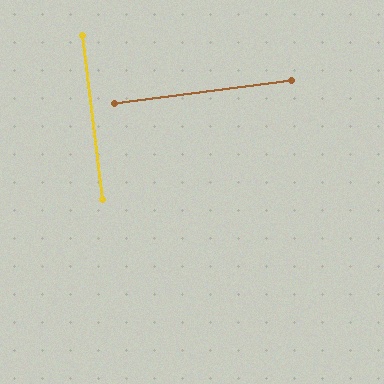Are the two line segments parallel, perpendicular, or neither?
Perpendicular — they meet at approximately 89°.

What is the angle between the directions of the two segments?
Approximately 89 degrees.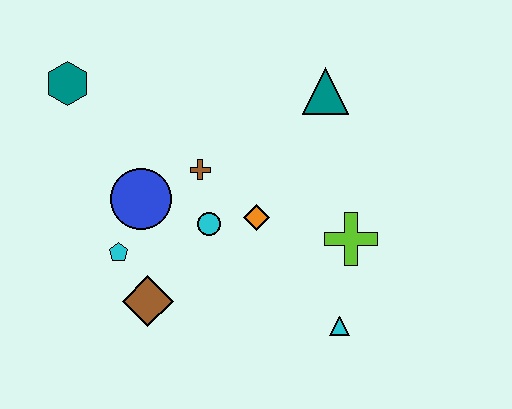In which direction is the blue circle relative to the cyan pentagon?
The blue circle is above the cyan pentagon.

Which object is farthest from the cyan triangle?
The teal hexagon is farthest from the cyan triangle.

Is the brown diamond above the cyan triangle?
Yes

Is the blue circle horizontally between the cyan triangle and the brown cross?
No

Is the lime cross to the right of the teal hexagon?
Yes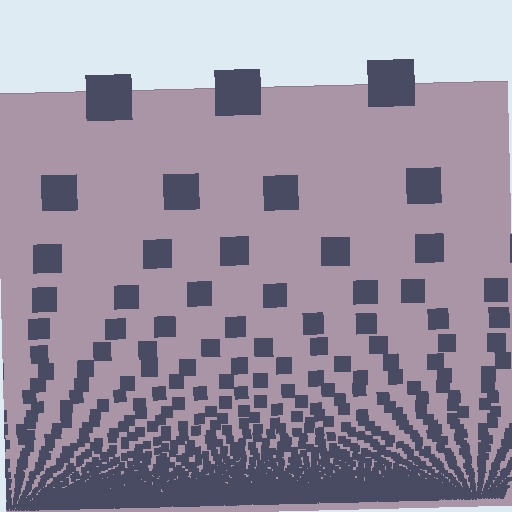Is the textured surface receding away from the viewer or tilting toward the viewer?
The surface appears to tilt toward the viewer. Texture elements get larger and sparser toward the top.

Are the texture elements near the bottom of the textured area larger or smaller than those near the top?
Smaller. The gradient is inverted — elements near the bottom are smaller and denser.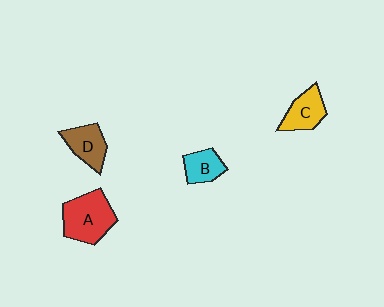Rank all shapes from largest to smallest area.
From largest to smallest: A (red), C (yellow), D (brown), B (cyan).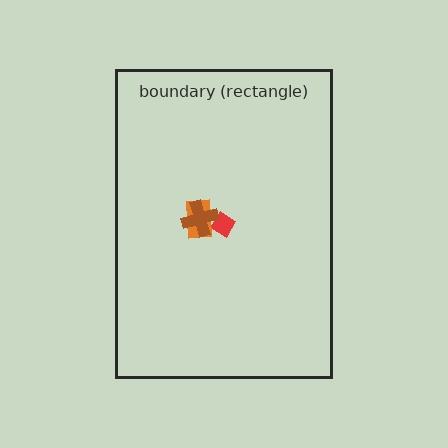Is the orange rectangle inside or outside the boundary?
Inside.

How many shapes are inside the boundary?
3 inside, 0 outside.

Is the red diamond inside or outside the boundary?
Inside.